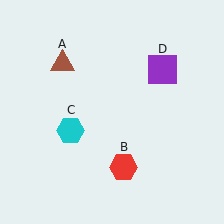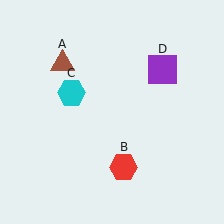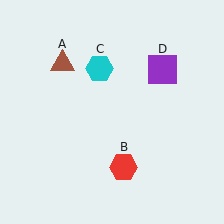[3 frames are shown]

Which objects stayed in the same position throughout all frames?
Brown triangle (object A) and red hexagon (object B) and purple square (object D) remained stationary.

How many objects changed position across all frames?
1 object changed position: cyan hexagon (object C).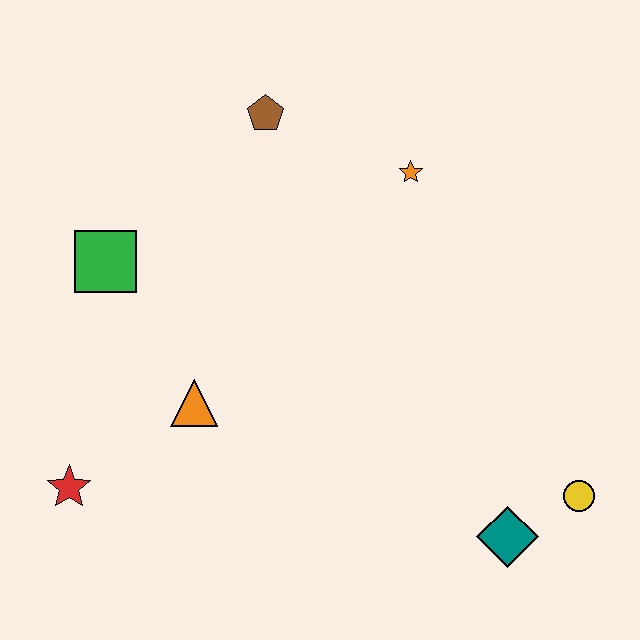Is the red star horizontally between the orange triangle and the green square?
No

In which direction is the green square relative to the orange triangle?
The green square is above the orange triangle.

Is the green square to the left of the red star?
No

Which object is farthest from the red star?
The yellow circle is farthest from the red star.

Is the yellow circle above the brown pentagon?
No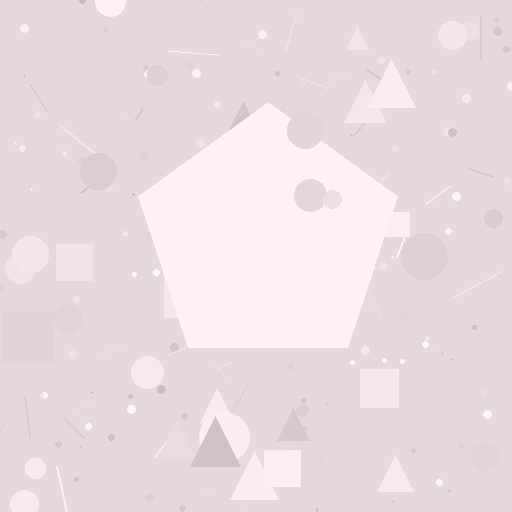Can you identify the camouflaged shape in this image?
The camouflaged shape is a pentagon.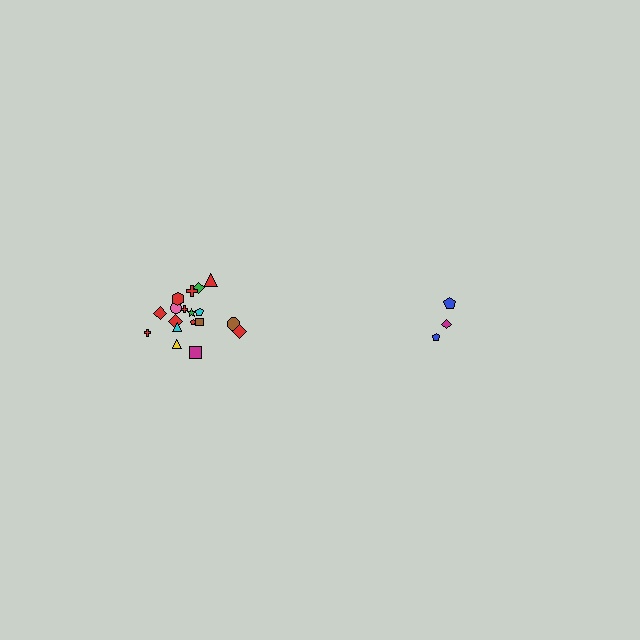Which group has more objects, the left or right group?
The left group.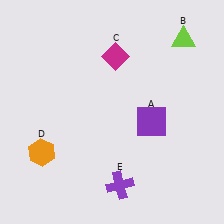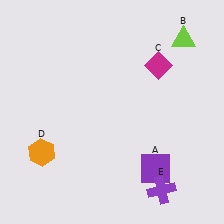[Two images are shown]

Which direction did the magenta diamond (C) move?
The magenta diamond (C) moved right.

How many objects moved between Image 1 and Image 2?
3 objects moved between the two images.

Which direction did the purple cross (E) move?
The purple cross (E) moved right.